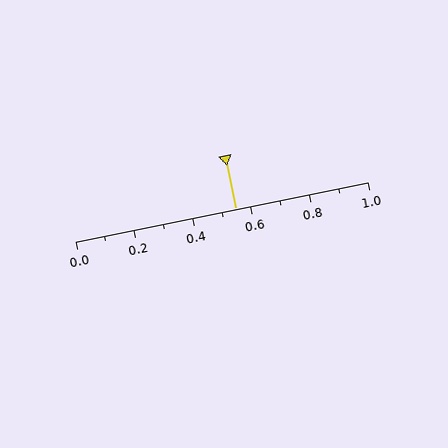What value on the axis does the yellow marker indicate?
The marker indicates approximately 0.55.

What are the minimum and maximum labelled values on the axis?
The axis runs from 0.0 to 1.0.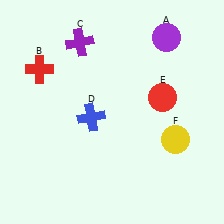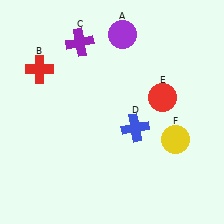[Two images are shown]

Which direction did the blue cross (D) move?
The blue cross (D) moved right.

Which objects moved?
The objects that moved are: the purple circle (A), the blue cross (D).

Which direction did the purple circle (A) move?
The purple circle (A) moved left.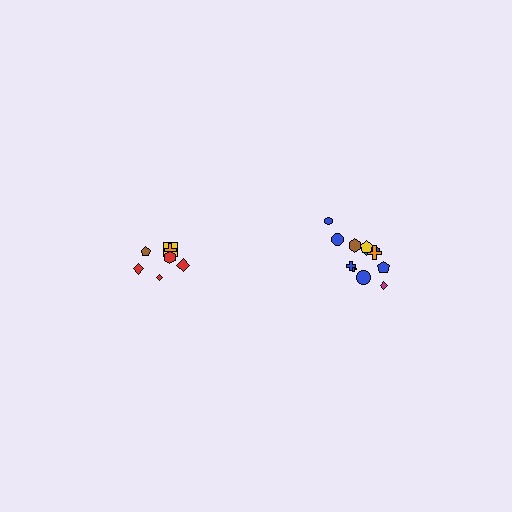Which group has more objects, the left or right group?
The right group.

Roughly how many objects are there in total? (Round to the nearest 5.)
Roughly 20 objects in total.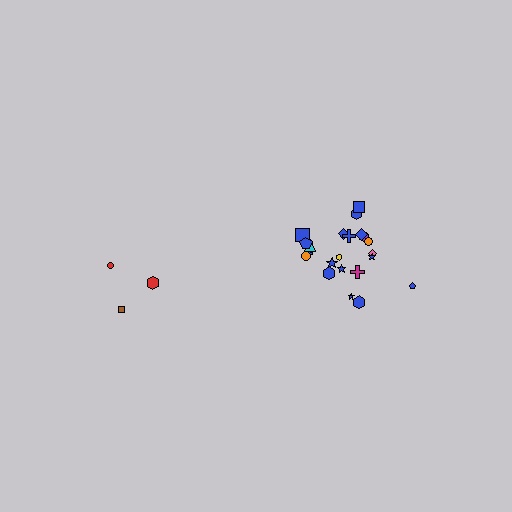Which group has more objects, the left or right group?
The right group.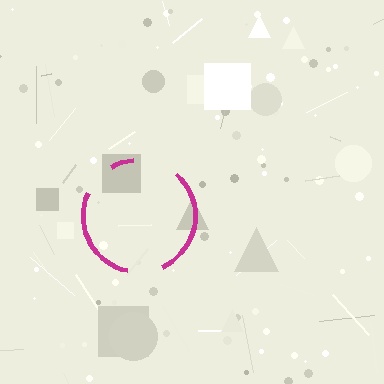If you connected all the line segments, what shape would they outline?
They would outline a circle.